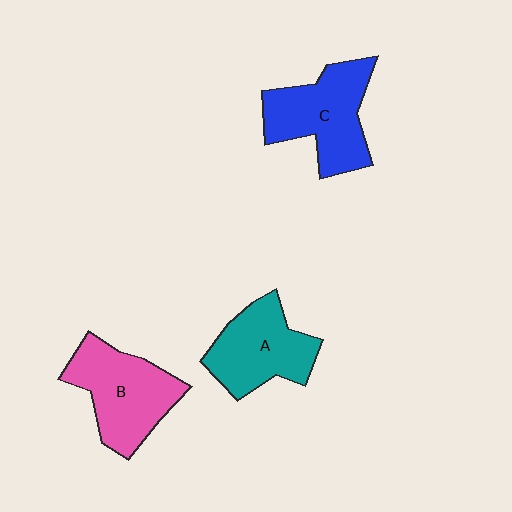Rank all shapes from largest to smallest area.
From largest to smallest: C (blue), B (pink), A (teal).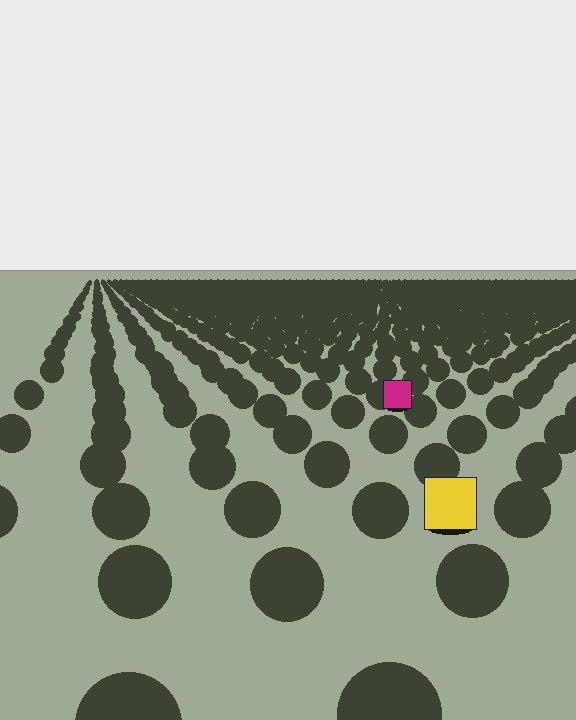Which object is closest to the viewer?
The yellow square is closest. The texture marks near it are larger and more spread out.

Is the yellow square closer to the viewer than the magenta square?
Yes. The yellow square is closer — you can tell from the texture gradient: the ground texture is coarser near it.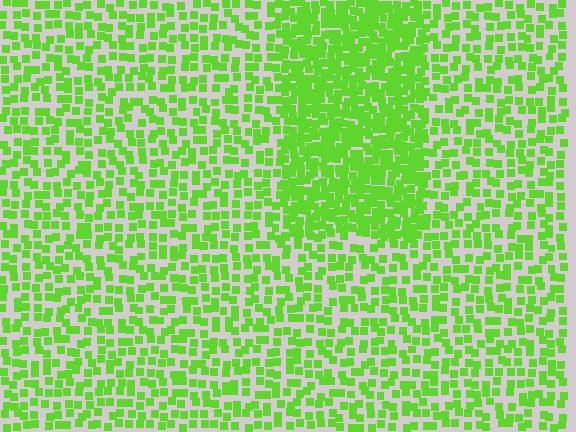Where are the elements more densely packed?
The elements are more densely packed inside the rectangle boundary.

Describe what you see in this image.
The image contains small lime elements arranged at two different densities. A rectangle-shaped region is visible where the elements are more densely packed than the surrounding area.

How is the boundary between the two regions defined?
The boundary is defined by a change in element density (approximately 2.0x ratio). All elements are the same color, size, and shape.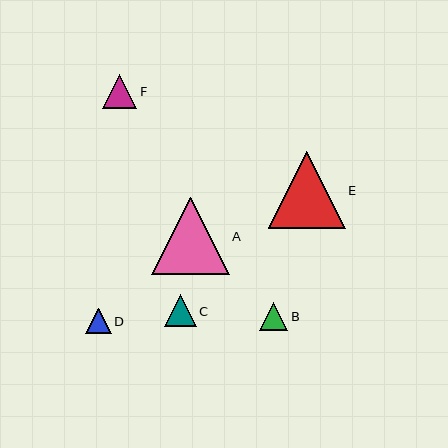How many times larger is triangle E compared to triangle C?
Triangle E is approximately 2.4 times the size of triangle C.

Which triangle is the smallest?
Triangle D is the smallest with a size of approximately 26 pixels.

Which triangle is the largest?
Triangle A is the largest with a size of approximately 78 pixels.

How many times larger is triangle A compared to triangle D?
Triangle A is approximately 3.0 times the size of triangle D.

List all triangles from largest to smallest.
From largest to smallest: A, E, F, C, B, D.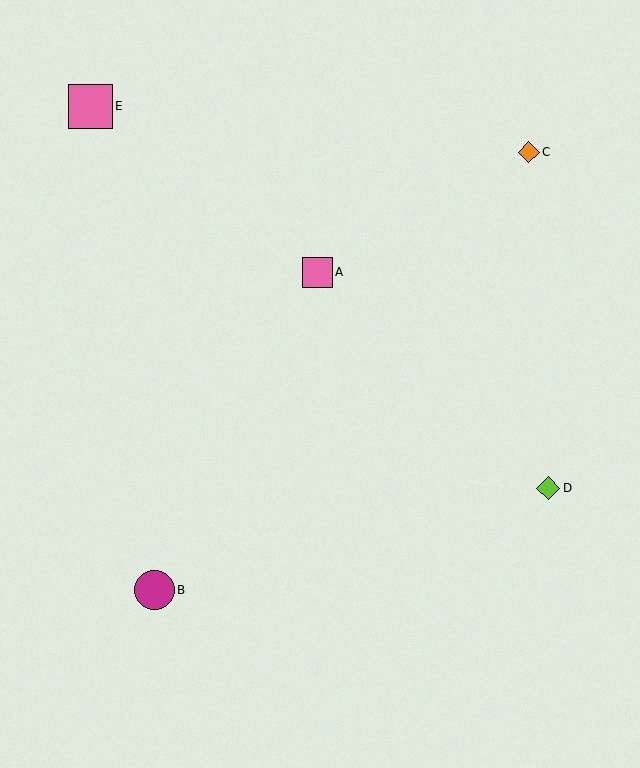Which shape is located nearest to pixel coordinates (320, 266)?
The pink square (labeled A) at (317, 272) is nearest to that location.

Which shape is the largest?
The pink square (labeled E) is the largest.